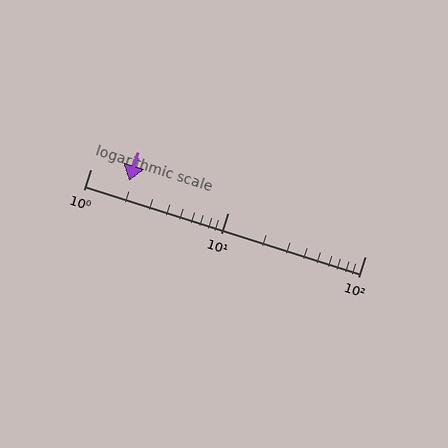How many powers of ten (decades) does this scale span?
The scale spans 2 decades, from 1 to 100.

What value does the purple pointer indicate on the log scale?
The pointer indicates approximately 1.9.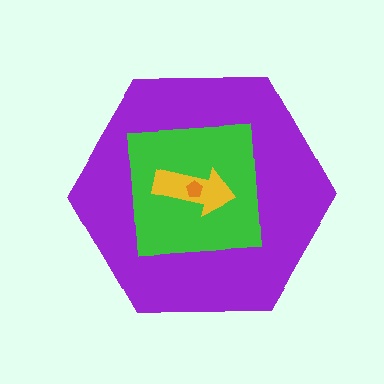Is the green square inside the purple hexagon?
Yes.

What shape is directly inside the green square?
The yellow arrow.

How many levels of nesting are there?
4.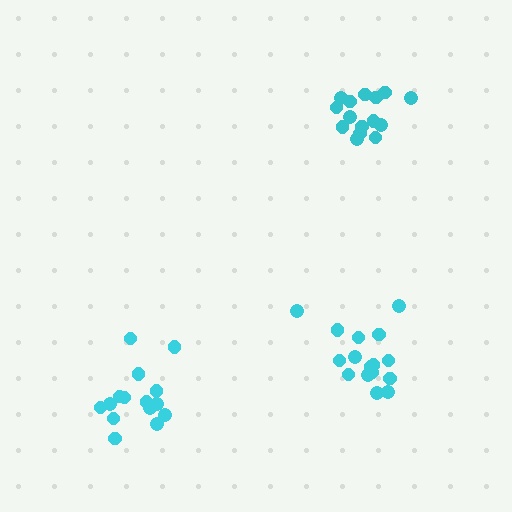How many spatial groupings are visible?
There are 3 spatial groupings.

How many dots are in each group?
Group 1: 16 dots, Group 2: 15 dots, Group 3: 15 dots (46 total).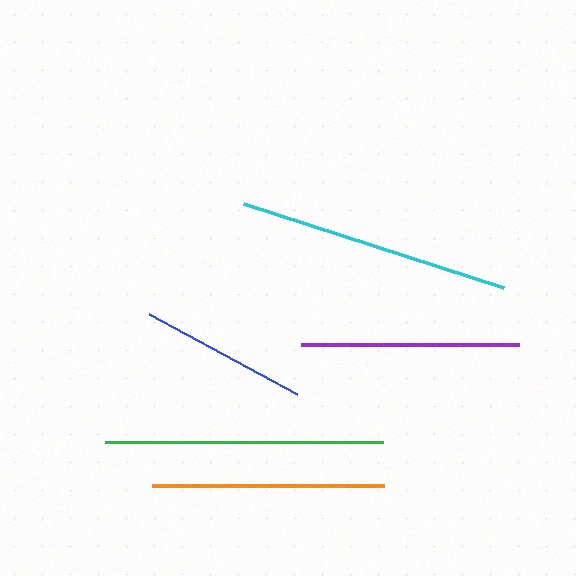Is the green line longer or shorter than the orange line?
The green line is longer than the orange line.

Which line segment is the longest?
The green line is the longest at approximately 278 pixels.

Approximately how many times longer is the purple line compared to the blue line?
The purple line is approximately 1.3 times the length of the blue line.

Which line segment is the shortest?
The blue line is the shortest at approximately 168 pixels.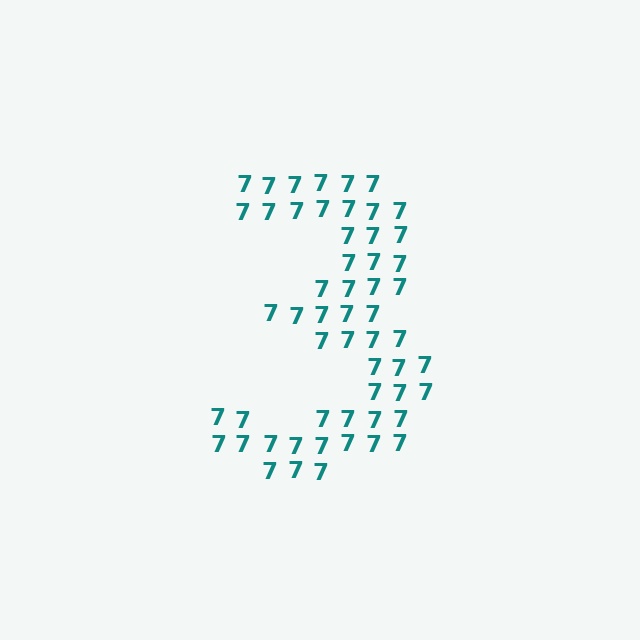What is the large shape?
The large shape is the digit 3.